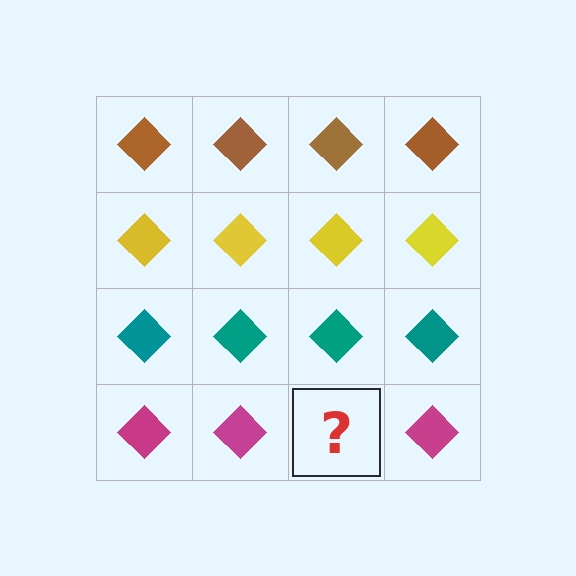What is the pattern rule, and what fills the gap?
The rule is that each row has a consistent color. The gap should be filled with a magenta diamond.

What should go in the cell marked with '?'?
The missing cell should contain a magenta diamond.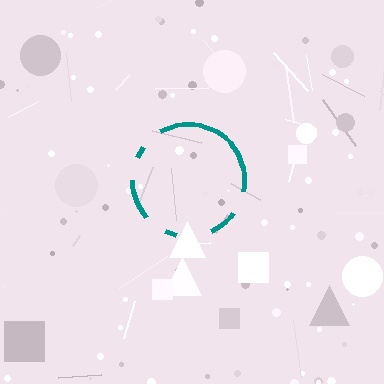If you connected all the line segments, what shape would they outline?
They would outline a circle.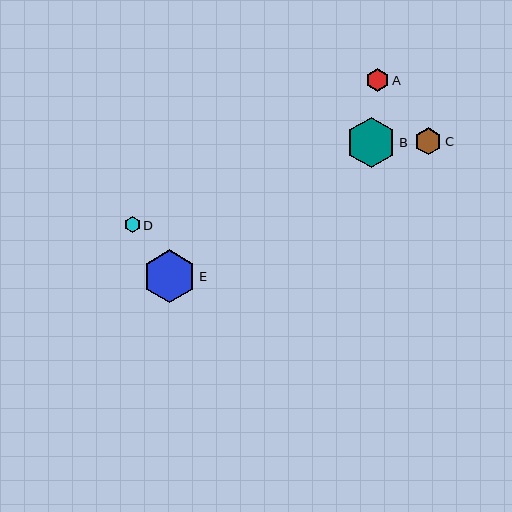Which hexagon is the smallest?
Hexagon D is the smallest with a size of approximately 16 pixels.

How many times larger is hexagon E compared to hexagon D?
Hexagon E is approximately 3.4 times the size of hexagon D.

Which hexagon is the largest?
Hexagon E is the largest with a size of approximately 53 pixels.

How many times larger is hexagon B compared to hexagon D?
Hexagon B is approximately 3.2 times the size of hexagon D.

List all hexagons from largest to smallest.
From largest to smallest: E, B, C, A, D.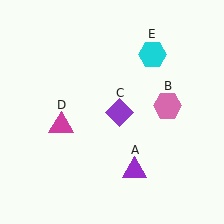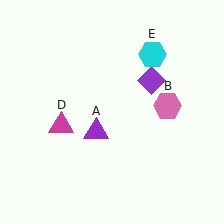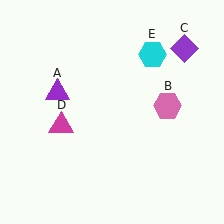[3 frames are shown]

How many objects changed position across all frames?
2 objects changed position: purple triangle (object A), purple diamond (object C).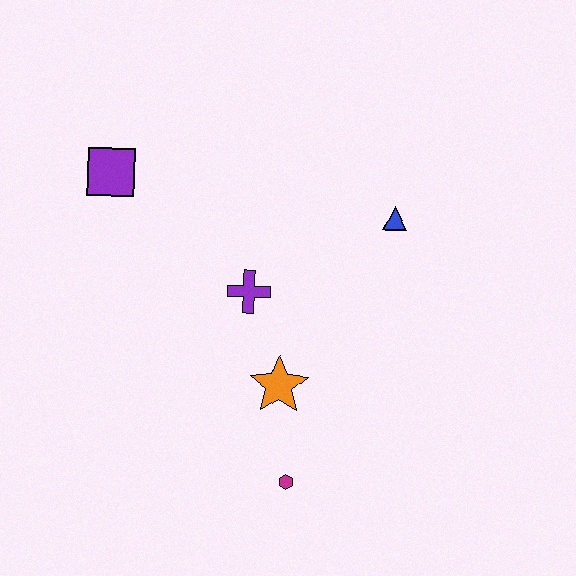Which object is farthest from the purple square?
The magenta hexagon is farthest from the purple square.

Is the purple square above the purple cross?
Yes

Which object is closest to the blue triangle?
The purple cross is closest to the blue triangle.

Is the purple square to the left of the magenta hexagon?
Yes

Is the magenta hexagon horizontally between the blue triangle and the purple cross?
Yes